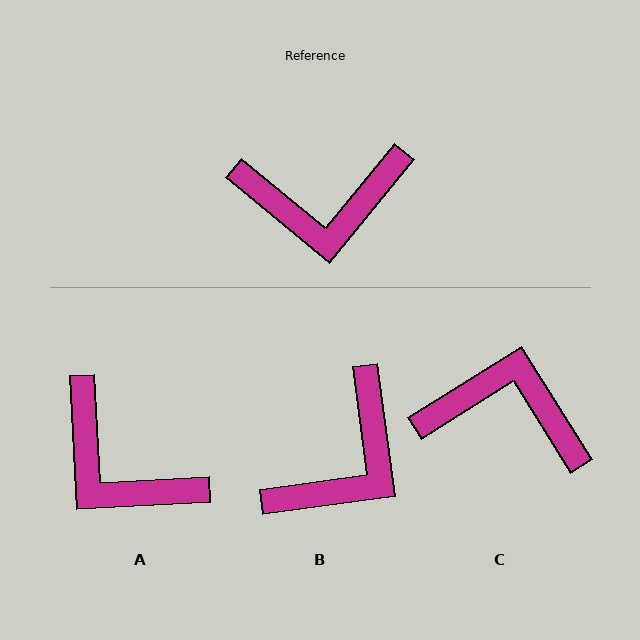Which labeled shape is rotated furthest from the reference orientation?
C, about 162 degrees away.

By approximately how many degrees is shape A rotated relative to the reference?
Approximately 47 degrees clockwise.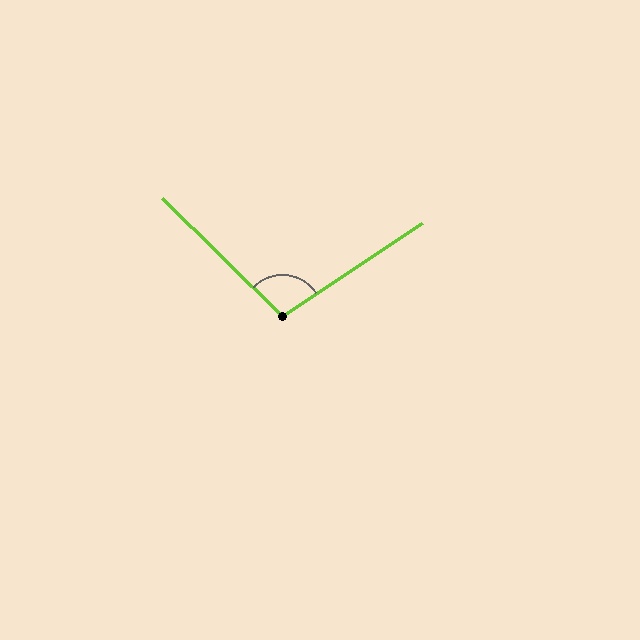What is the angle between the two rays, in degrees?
Approximately 102 degrees.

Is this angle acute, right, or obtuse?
It is obtuse.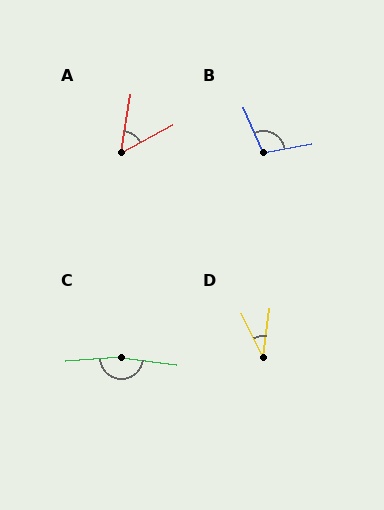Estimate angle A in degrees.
Approximately 53 degrees.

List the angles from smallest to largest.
D (34°), A (53°), B (103°), C (168°).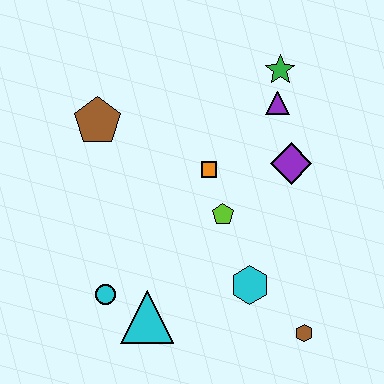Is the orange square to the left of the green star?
Yes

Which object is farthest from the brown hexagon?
The brown pentagon is farthest from the brown hexagon.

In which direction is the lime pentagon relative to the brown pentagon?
The lime pentagon is to the right of the brown pentagon.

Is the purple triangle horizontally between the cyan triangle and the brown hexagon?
Yes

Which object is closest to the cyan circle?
The cyan triangle is closest to the cyan circle.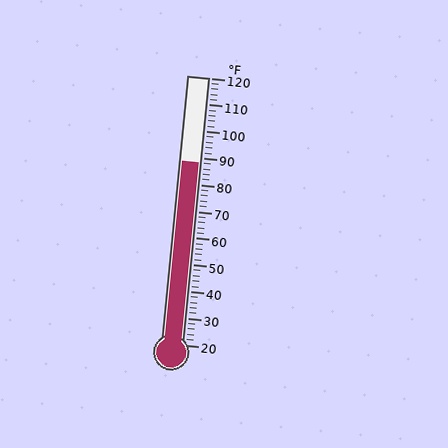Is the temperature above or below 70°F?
The temperature is above 70°F.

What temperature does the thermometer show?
The thermometer shows approximately 88°F.